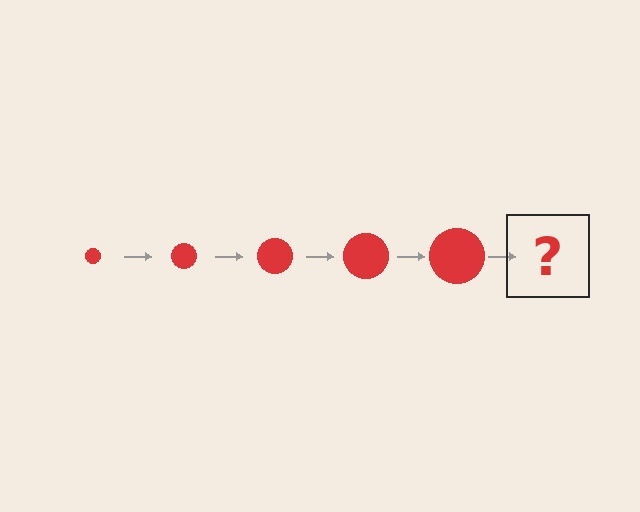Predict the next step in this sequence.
The next step is a red circle, larger than the previous one.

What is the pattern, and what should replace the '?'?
The pattern is that the circle gets progressively larger each step. The '?' should be a red circle, larger than the previous one.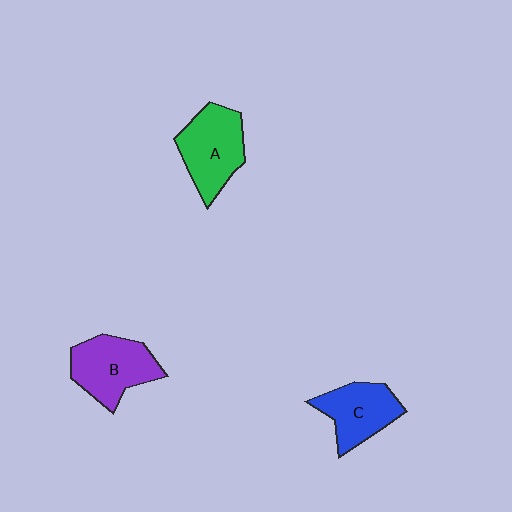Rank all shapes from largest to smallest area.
From largest to smallest: A (green), B (purple), C (blue).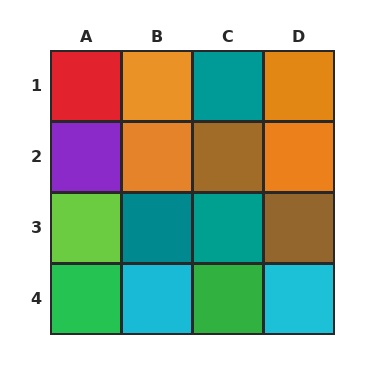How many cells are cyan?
2 cells are cyan.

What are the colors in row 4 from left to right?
Green, cyan, green, cyan.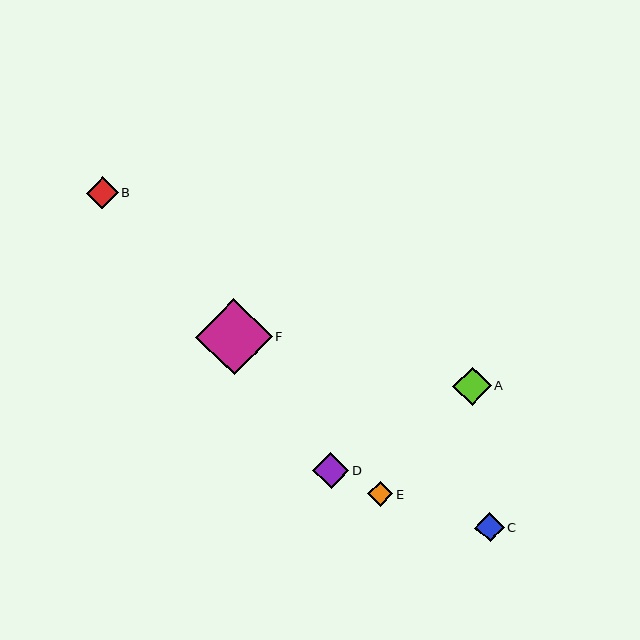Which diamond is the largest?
Diamond F is the largest with a size of approximately 76 pixels.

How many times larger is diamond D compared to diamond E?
Diamond D is approximately 1.4 times the size of diamond E.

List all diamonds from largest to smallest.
From largest to smallest: F, A, D, B, C, E.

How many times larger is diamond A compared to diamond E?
Diamond A is approximately 1.5 times the size of diamond E.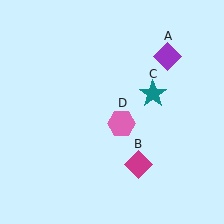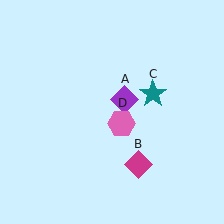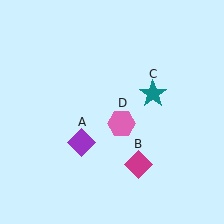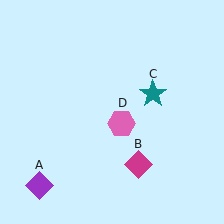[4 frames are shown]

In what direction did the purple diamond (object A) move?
The purple diamond (object A) moved down and to the left.